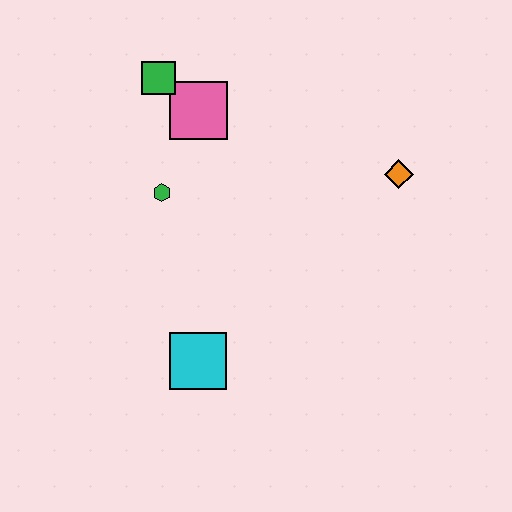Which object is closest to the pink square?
The green square is closest to the pink square.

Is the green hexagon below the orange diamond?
Yes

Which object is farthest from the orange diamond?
The cyan square is farthest from the orange diamond.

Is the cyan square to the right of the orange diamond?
No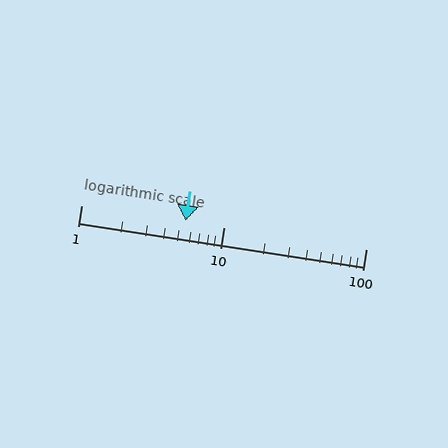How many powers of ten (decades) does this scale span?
The scale spans 2 decades, from 1 to 100.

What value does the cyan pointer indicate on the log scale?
The pointer indicates approximately 5.4.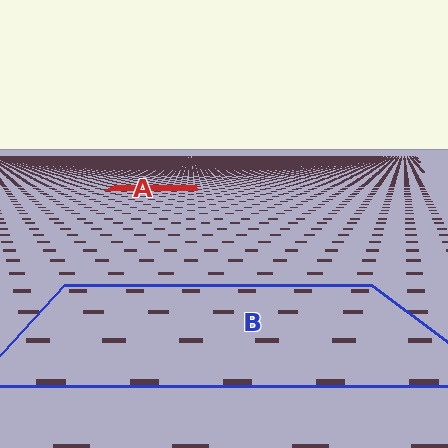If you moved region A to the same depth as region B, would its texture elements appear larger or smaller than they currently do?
They would appear larger. At a closer depth, the same texture elements are projected at a bigger on-screen size.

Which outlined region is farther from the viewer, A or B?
Region A is farther from the viewer — the texture elements inside it appear smaller and more densely packed.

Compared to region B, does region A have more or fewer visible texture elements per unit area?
Region A has more texture elements per unit area — they are packed more densely because it is farther away.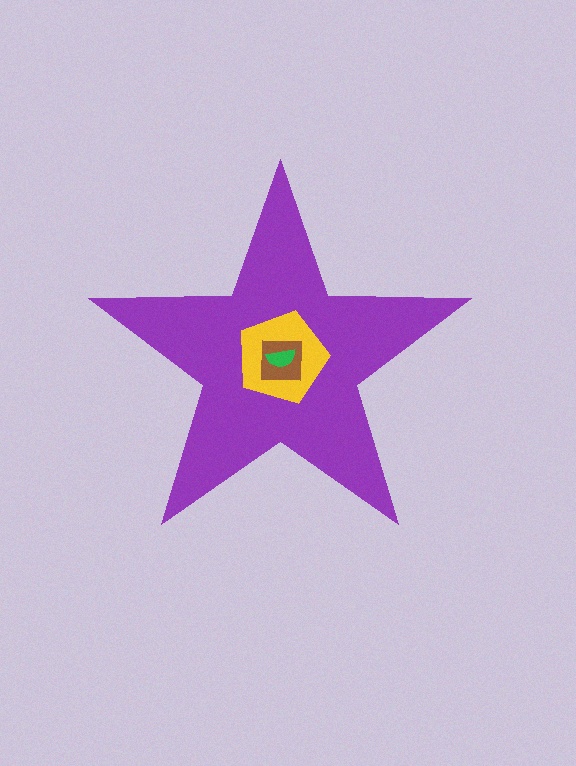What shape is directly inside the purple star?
The yellow pentagon.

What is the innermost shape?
The green semicircle.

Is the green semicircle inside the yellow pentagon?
Yes.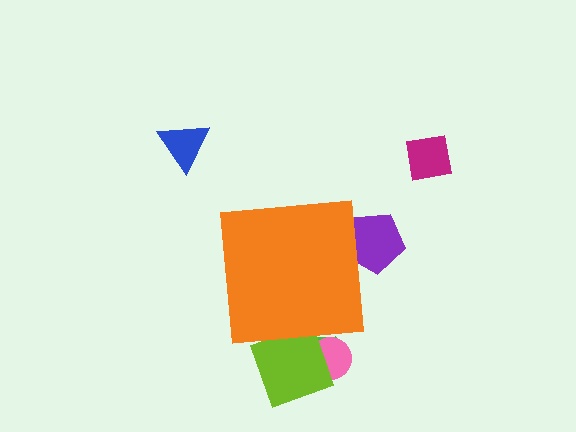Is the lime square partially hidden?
Yes, the lime square is partially hidden behind the orange square.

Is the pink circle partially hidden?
Yes, the pink circle is partially hidden behind the orange square.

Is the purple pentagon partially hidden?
Yes, the purple pentagon is partially hidden behind the orange square.